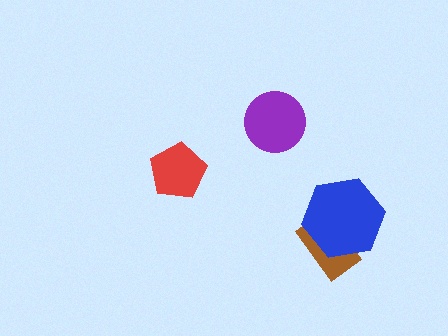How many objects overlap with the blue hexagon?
1 object overlaps with the blue hexagon.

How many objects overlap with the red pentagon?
0 objects overlap with the red pentagon.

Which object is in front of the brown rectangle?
The blue hexagon is in front of the brown rectangle.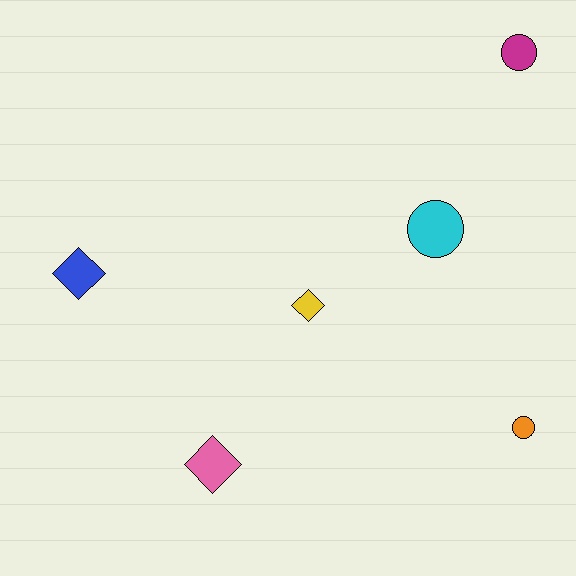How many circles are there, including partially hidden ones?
There are 3 circles.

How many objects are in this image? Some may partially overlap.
There are 6 objects.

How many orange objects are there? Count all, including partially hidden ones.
There is 1 orange object.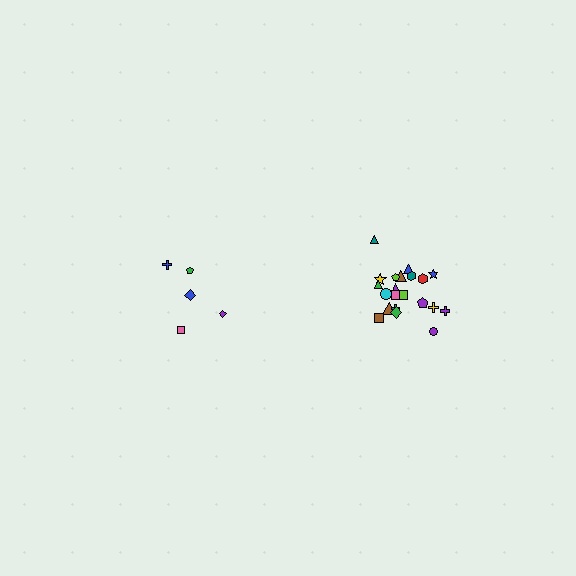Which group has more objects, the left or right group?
The right group.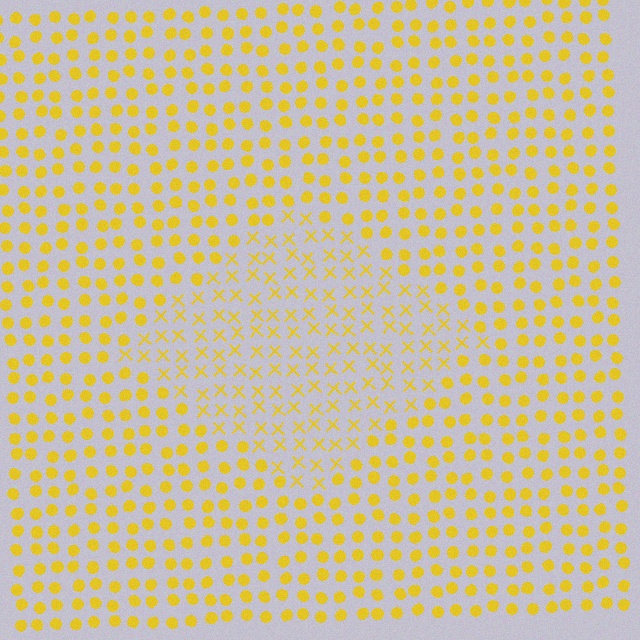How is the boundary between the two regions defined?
The boundary is defined by a change in element shape: X marks inside vs. circles outside. All elements share the same color and spacing.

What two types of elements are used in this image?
The image uses X marks inside the diamond region and circles outside it.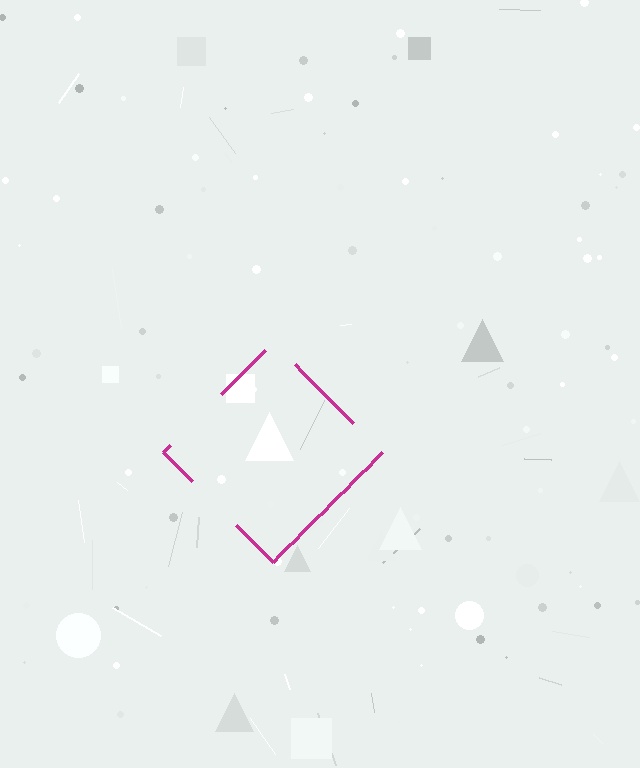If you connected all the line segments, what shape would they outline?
They would outline a diamond.